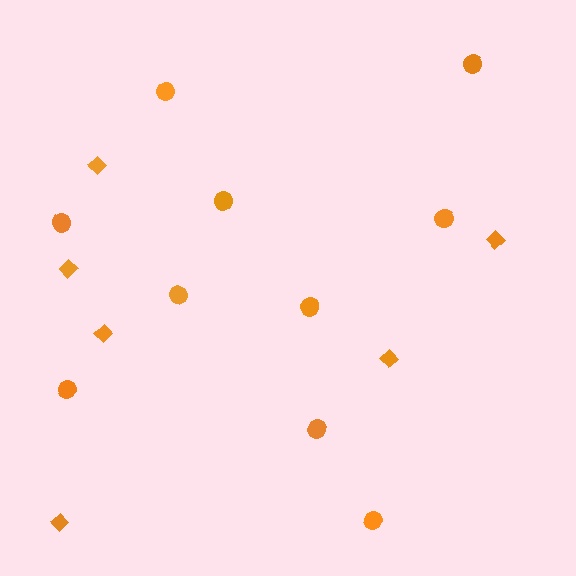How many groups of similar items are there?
There are 2 groups: one group of circles (10) and one group of diamonds (6).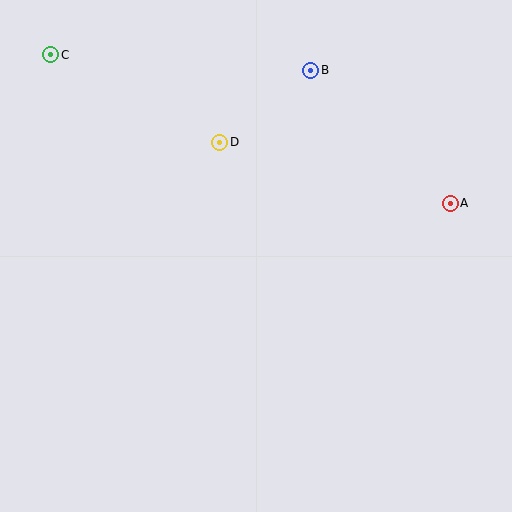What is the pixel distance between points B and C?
The distance between B and C is 261 pixels.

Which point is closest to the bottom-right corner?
Point A is closest to the bottom-right corner.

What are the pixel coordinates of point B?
Point B is at (311, 70).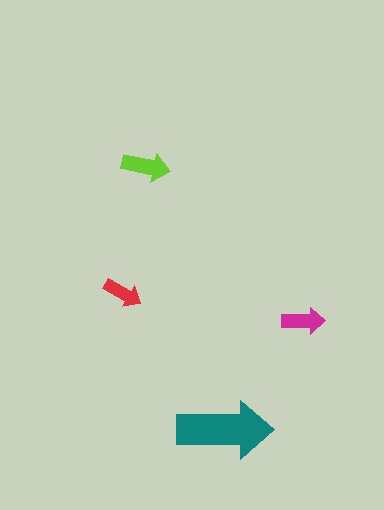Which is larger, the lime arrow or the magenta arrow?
The lime one.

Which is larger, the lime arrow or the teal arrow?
The teal one.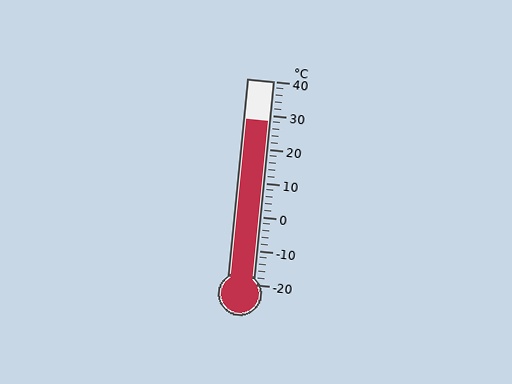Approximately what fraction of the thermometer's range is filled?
The thermometer is filled to approximately 80% of its range.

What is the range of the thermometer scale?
The thermometer scale ranges from -20°C to 40°C.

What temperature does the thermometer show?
The thermometer shows approximately 28°C.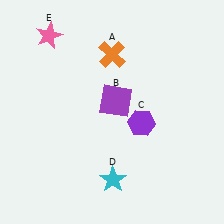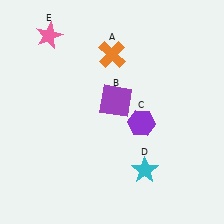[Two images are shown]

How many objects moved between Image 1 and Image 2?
1 object moved between the two images.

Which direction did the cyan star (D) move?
The cyan star (D) moved right.